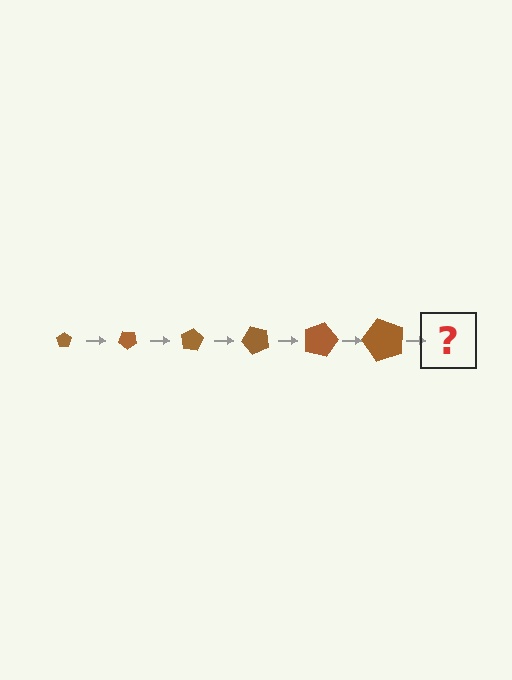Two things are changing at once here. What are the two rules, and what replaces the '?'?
The two rules are that the pentagon grows larger each step and it rotates 40 degrees each step. The '?' should be a pentagon, larger than the previous one and rotated 240 degrees from the start.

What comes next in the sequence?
The next element should be a pentagon, larger than the previous one and rotated 240 degrees from the start.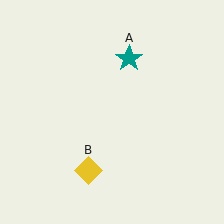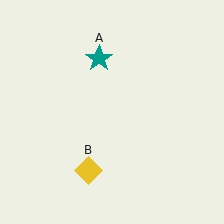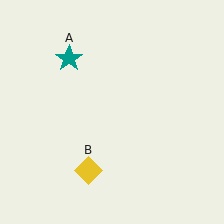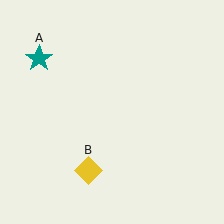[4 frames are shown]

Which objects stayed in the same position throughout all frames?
Yellow diamond (object B) remained stationary.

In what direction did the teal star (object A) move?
The teal star (object A) moved left.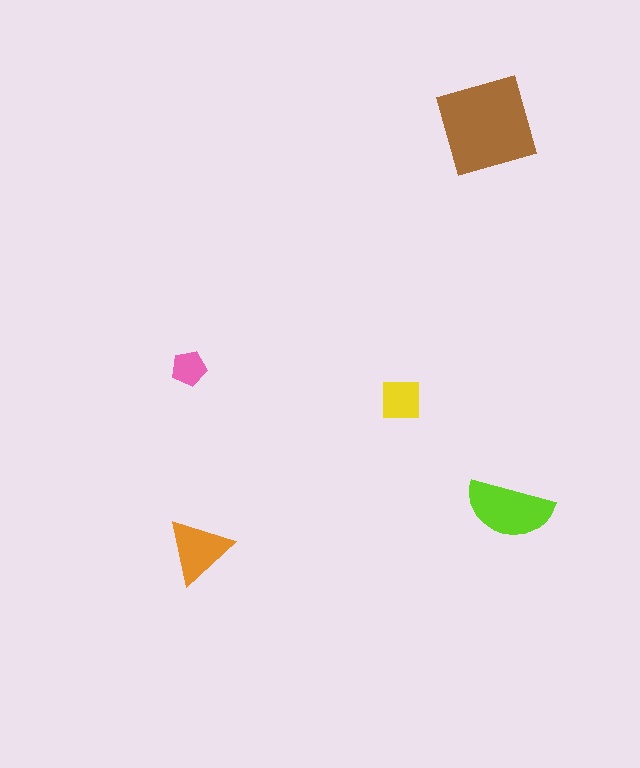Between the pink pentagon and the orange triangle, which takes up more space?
The orange triangle.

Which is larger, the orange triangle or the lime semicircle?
The lime semicircle.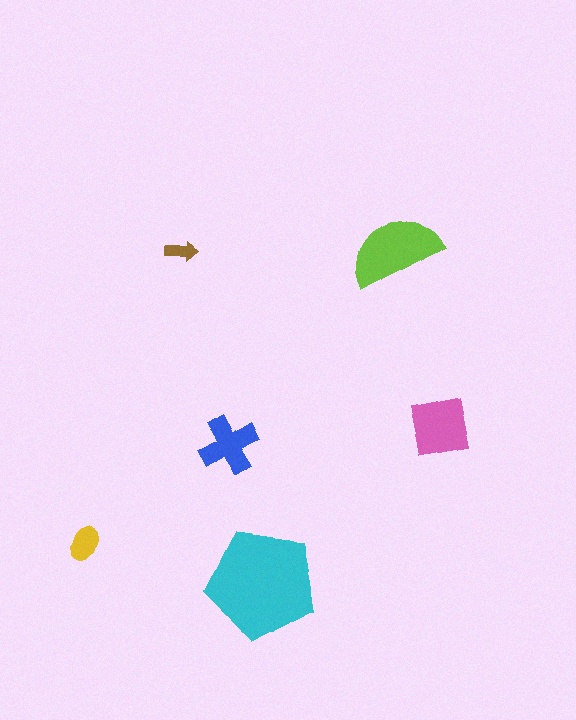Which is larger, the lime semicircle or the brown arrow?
The lime semicircle.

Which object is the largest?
The cyan pentagon.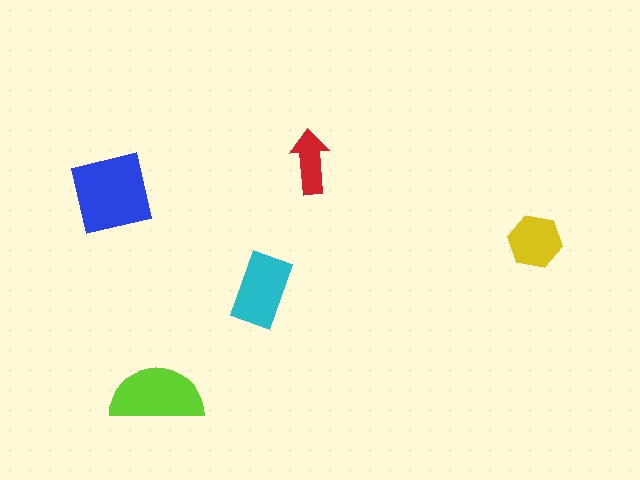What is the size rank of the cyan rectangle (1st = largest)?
3rd.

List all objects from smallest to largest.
The red arrow, the yellow hexagon, the cyan rectangle, the lime semicircle, the blue square.